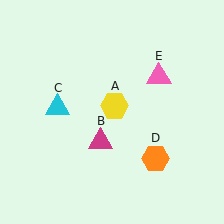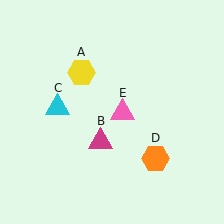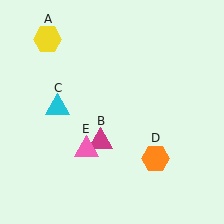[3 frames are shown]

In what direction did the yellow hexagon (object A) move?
The yellow hexagon (object A) moved up and to the left.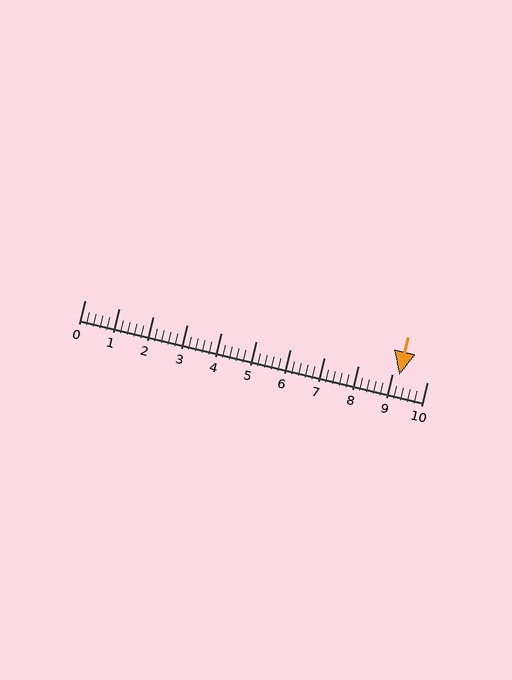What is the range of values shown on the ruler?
The ruler shows values from 0 to 10.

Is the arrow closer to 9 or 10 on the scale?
The arrow is closer to 9.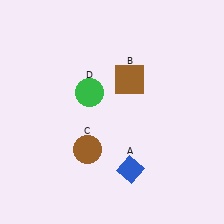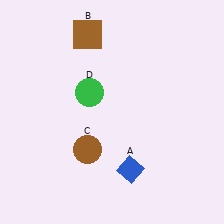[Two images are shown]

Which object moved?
The brown square (B) moved up.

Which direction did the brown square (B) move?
The brown square (B) moved up.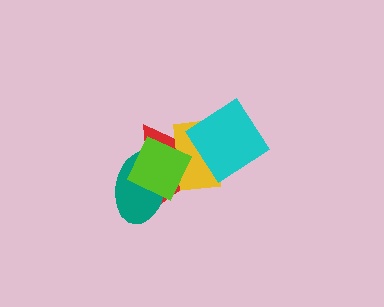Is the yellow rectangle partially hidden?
Yes, it is partially covered by another shape.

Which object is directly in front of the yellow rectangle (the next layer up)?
The lime diamond is directly in front of the yellow rectangle.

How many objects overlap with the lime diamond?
3 objects overlap with the lime diamond.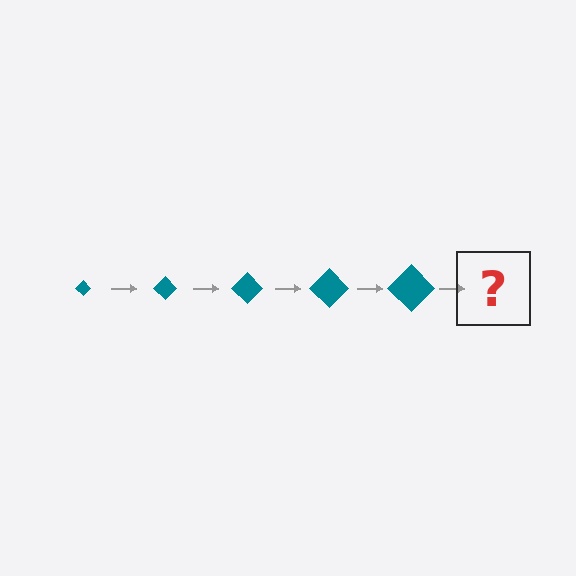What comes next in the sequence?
The next element should be a teal diamond, larger than the previous one.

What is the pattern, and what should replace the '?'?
The pattern is that the diamond gets progressively larger each step. The '?' should be a teal diamond, larger than the previous one.